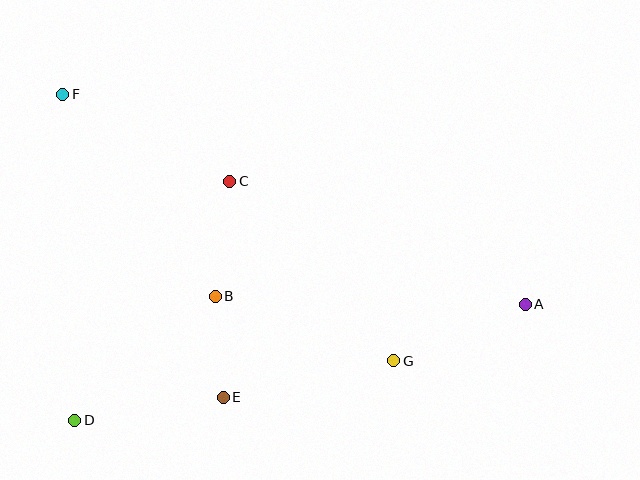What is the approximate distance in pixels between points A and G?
The distance between A and G is approximately 143 pixels.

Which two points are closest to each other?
Points B and E are closest to each other.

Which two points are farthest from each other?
Points A and F are farthest from each other.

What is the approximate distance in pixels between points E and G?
The distance between E and G is approximately 174 pixels.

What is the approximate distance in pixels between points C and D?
The distance between C and D is approximately 284 pixels.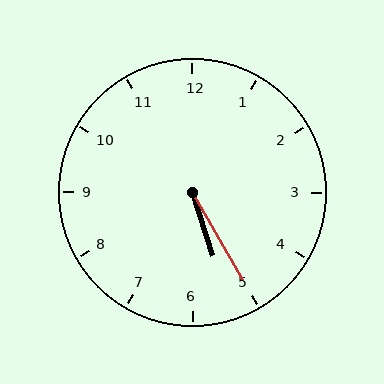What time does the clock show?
5:25.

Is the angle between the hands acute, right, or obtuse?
It is acute.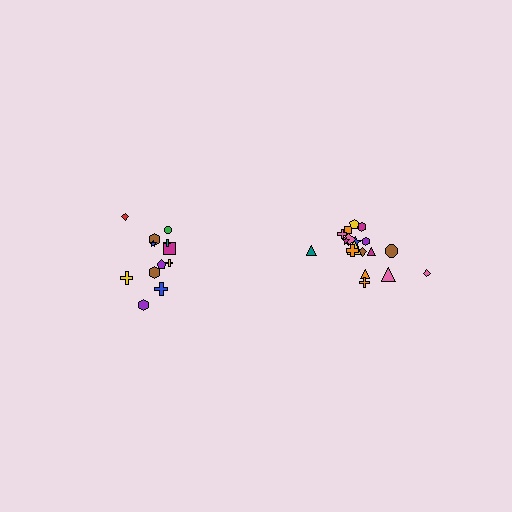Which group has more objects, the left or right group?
The right group.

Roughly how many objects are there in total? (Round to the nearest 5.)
Roughly 30 objects in total.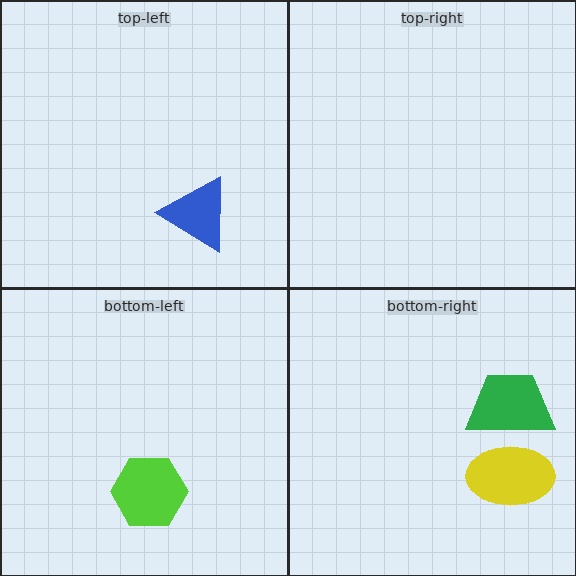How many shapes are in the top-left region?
1.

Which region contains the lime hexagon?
The bottom-left region.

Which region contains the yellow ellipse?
The bottom-right region.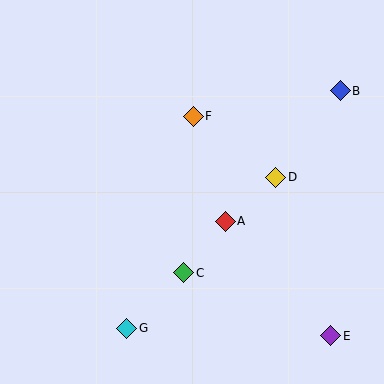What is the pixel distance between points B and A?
The distance between B and A is 174 pixels.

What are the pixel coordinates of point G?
Point G is at (127, 328).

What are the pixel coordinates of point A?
Point A is at (225, 221).